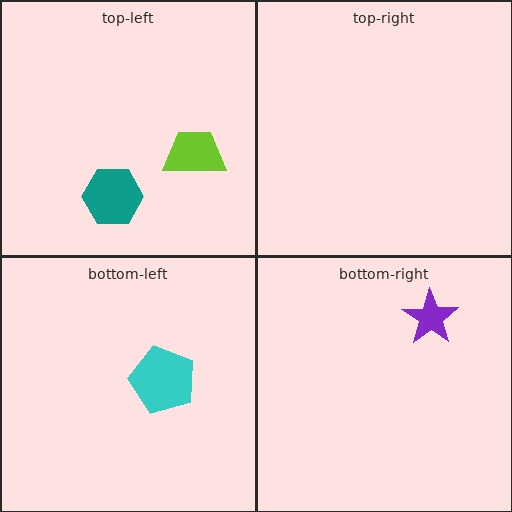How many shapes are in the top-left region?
2.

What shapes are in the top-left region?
The teal hexagon, the lime trapezoid.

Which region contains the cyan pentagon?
The bottom-left region.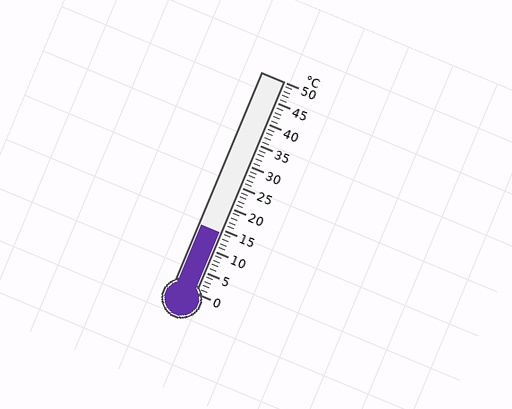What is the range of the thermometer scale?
The thermometer scale ranges from 0°C to 50°C.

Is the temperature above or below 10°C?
The temperature is above 10°C.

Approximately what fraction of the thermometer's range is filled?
The thermometer is filled to approximately 30% of its range.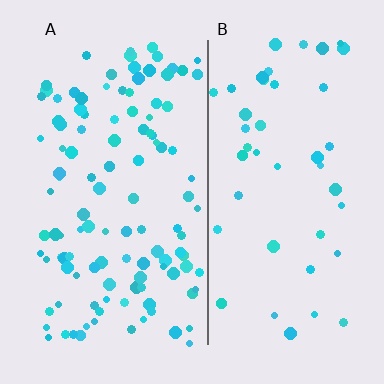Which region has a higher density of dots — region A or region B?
A (the left).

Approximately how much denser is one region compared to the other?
Approximately 2.6× — region A over region B.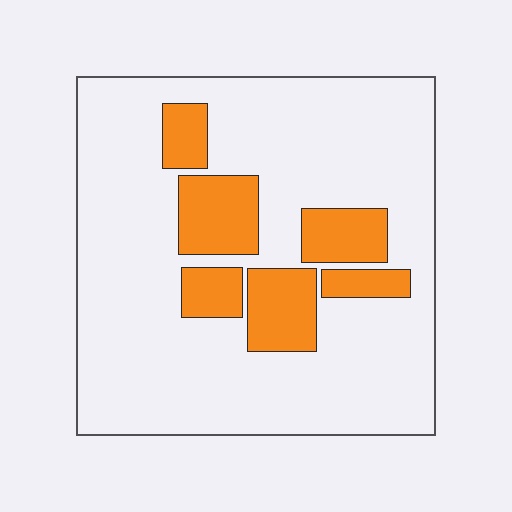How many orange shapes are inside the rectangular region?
6.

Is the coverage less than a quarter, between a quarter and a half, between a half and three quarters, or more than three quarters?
Less than a quarter.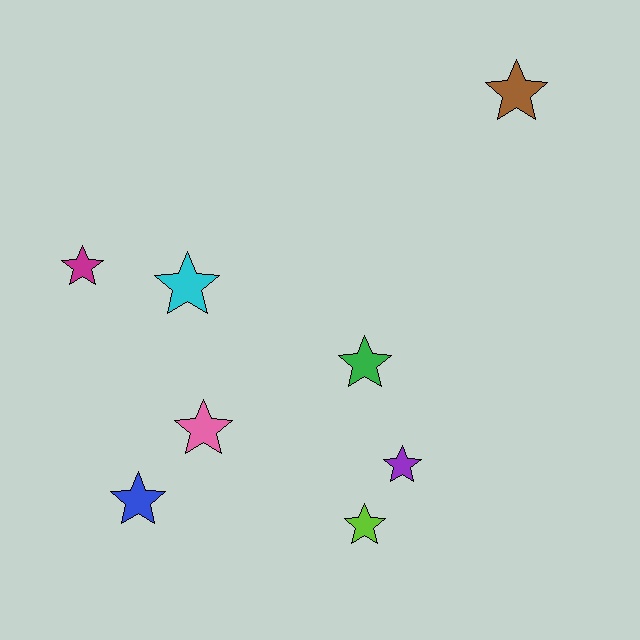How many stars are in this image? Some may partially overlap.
There are 8 stars.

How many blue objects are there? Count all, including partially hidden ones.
There is 1 blue object.